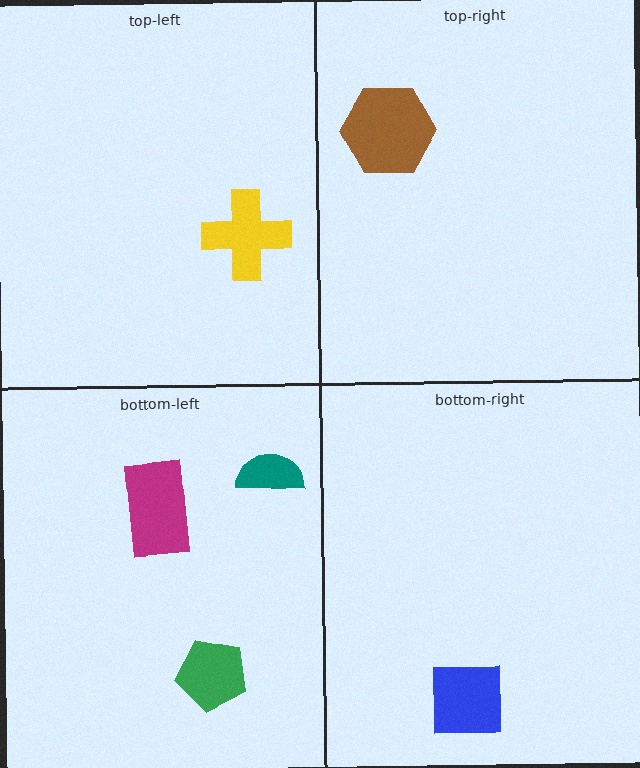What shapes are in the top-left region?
The yellow cross.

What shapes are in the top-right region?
The brown hexagon.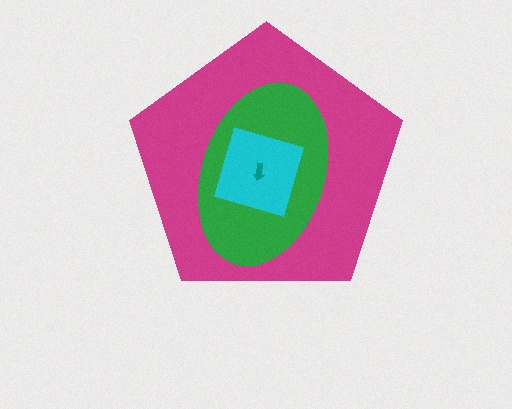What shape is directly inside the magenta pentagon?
The green ellipse.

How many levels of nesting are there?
4.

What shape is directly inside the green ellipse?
The cyan square.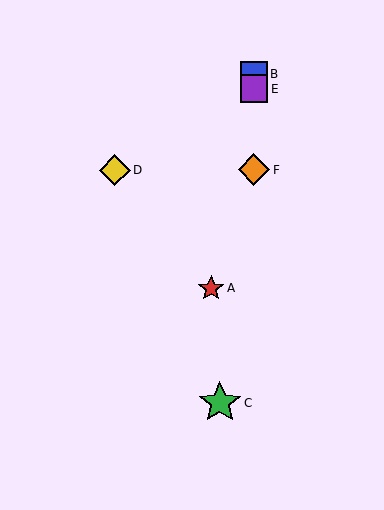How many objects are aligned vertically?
3 objects (B, E, F) are aligned vertically.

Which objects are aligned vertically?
Objects B, E, F are aligned vertically.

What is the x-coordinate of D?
Object D is at x≈115.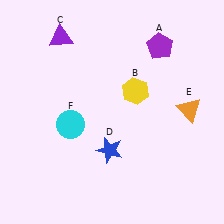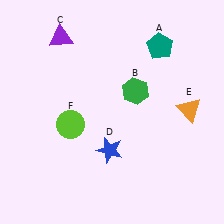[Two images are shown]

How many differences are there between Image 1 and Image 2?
There are 3 differences between the two images.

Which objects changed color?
A changed from purple to teal. B changed from yellow to green. F changed from cyan to lime.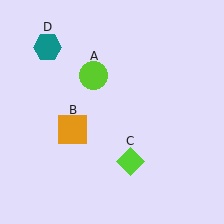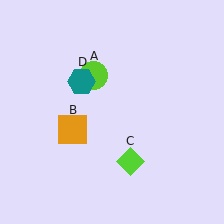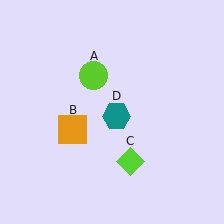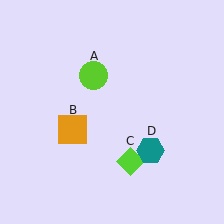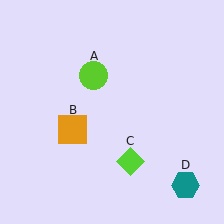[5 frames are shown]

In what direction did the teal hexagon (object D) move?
The teal hexagon (object D) moved down and to the right.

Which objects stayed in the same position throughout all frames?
Lime circle (object A) and orange square (object B) and lime diamond (object C) remained stationary.